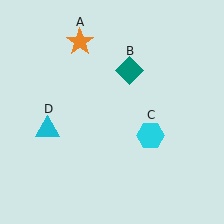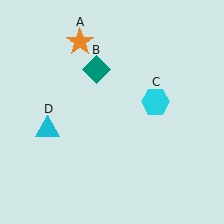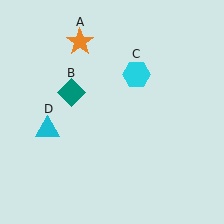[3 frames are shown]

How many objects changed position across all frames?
2 objects changed position: teal diamond (object B), cyan hexagon (object C).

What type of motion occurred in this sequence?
The teal diamond (object B), cyan hexagon (object C) rotated counterclockwise around the center of the scene.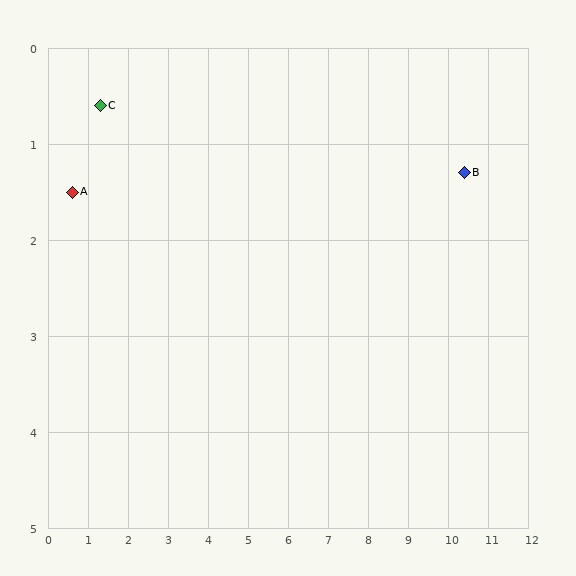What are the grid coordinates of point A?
Point A is at approximately (0.6, 1.5).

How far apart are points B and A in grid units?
Points B and A are about 9.8 grid units apart.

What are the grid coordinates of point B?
Point B is at approximately (10.4, 1.3).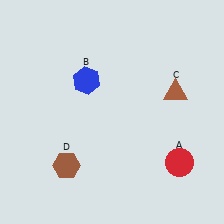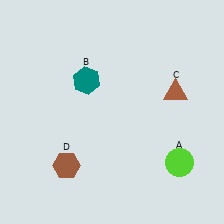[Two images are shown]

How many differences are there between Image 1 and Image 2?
There are 2 differences between the two images.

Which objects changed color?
A changed from red to lime. B changed from blue to teal.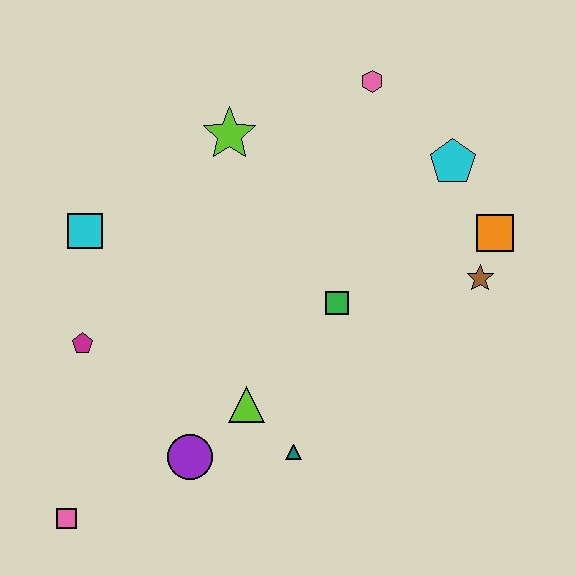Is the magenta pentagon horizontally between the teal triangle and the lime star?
No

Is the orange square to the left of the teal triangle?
No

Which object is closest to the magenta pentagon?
The cyan square is closest to the magenta pentagon.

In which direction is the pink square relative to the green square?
The pink square is to the left of the green square.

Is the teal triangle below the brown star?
Yes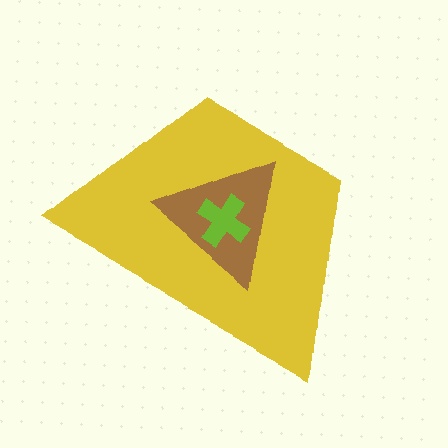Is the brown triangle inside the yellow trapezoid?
Yes.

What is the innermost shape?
The lime cross.